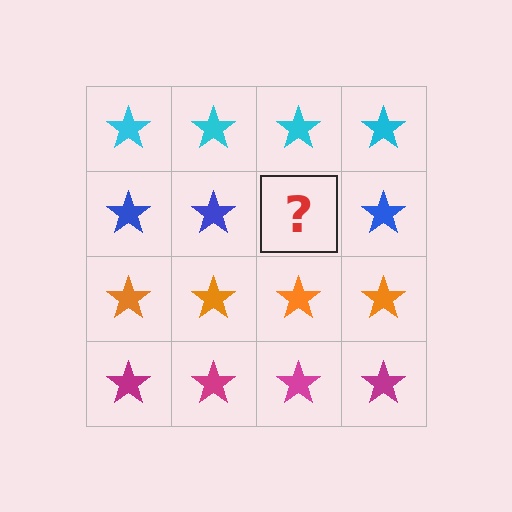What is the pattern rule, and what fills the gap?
The rule is that each row has a consistent color. The gap should be filled with a blue star.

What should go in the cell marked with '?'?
The missing cell should contain a blue star.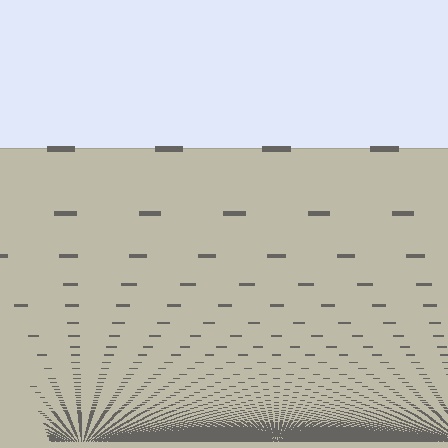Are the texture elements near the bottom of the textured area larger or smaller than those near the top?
Smaller. The gradient is inverted — elements near the bottom are smaller and denser.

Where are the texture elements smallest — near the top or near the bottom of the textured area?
Near the bottom.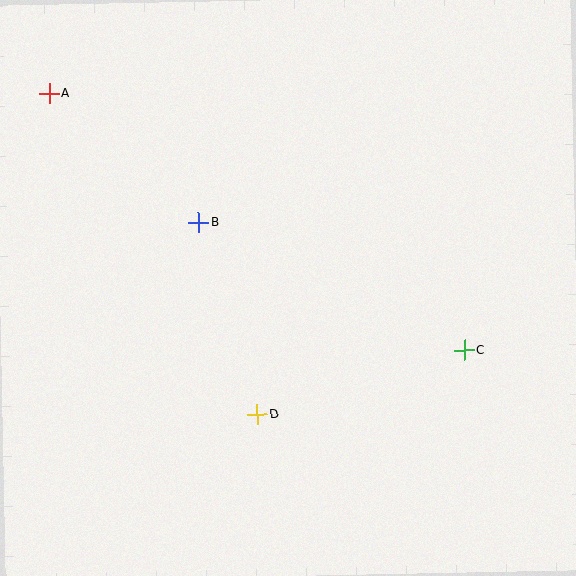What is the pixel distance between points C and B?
The distance between C and B is 295 pixels.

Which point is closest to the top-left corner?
Point A is closest to the top-left corner.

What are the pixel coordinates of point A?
Point A is at (49, 94).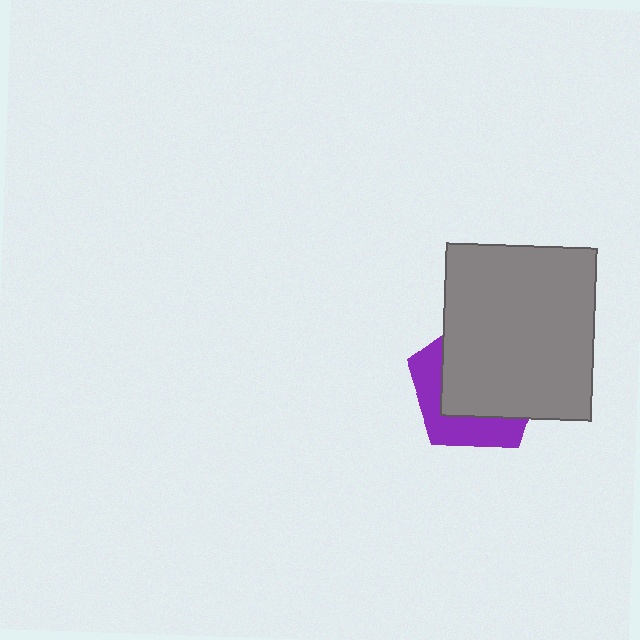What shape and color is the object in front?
The object in front is a gray rectangle.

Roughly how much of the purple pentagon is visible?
A small part of it is visible (roughly 36%).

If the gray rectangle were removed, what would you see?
You would see the complete purple pentagon.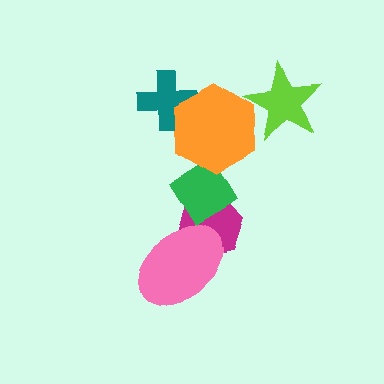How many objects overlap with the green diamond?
2 objects overlap with the green diamond.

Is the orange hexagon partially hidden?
No, no other shape covers it.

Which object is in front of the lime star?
The orange hexagon is in front of the lime star.